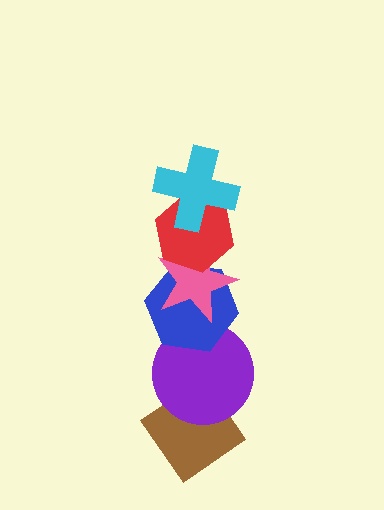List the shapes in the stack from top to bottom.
From top to bottom: the cyan cross, the red hexagon, the pink star, the blue hexagon, the purple circle, the brown diamond.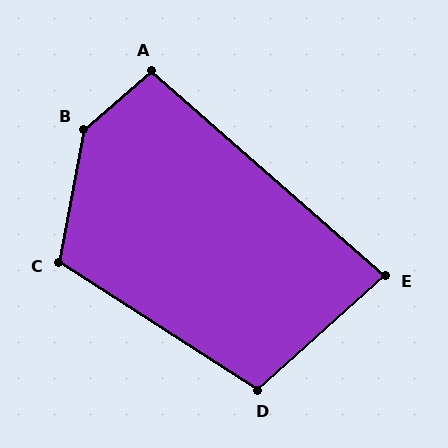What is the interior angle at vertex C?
Approximately 112 degrees (obtuse).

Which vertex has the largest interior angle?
B, at approximately 141 degrees.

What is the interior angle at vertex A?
Approximately 98 degrees (obtuse).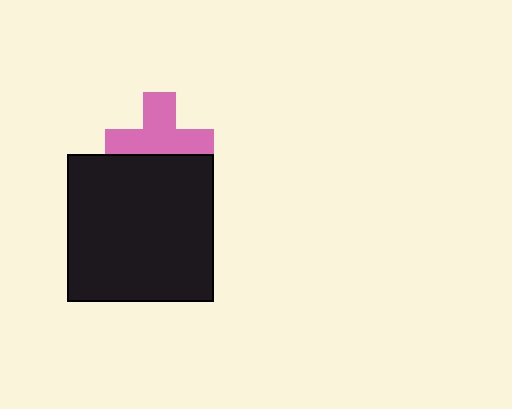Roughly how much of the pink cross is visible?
About half of it is visible (roughly 62%).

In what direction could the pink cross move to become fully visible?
The pink cross could move up. That would shift it out from behind the black square entirely.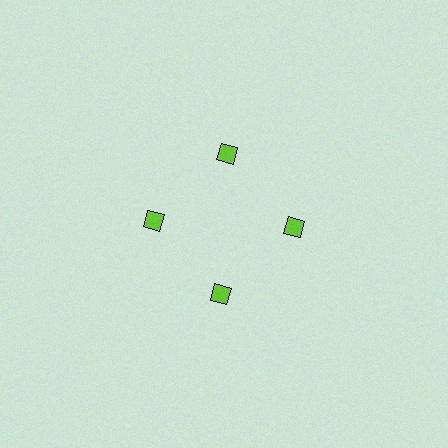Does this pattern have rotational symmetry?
Yes, this pattern has 4-fold rotational symmetry. It looks the same after rotating 90 degrees around the center.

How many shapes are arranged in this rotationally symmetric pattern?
There are 4 shapes, arranged in 4 groups of 1.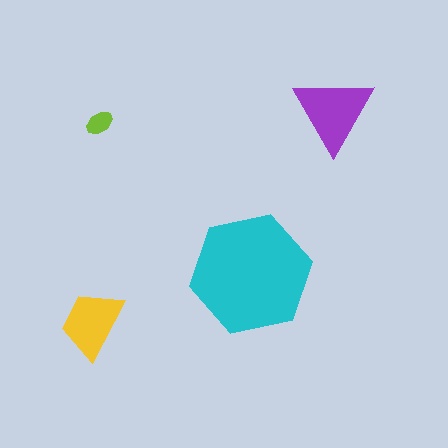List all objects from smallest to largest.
The lime ellipse, the yellow trapezoid, the purple triangle, the cyan hexagon.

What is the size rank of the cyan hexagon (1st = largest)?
1st.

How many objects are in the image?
There are 4 objects in the image.